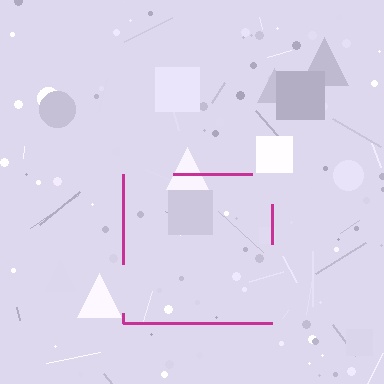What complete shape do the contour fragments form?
The contour fragments form a square.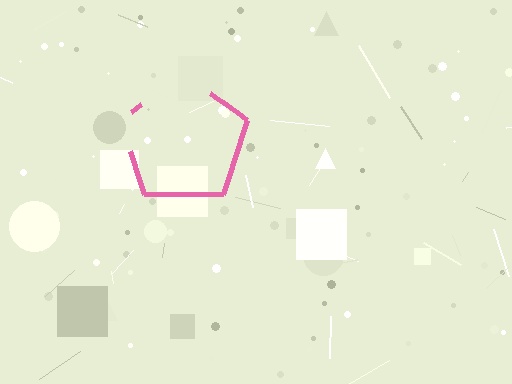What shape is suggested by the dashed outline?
The dashed outline suggests a pentagon.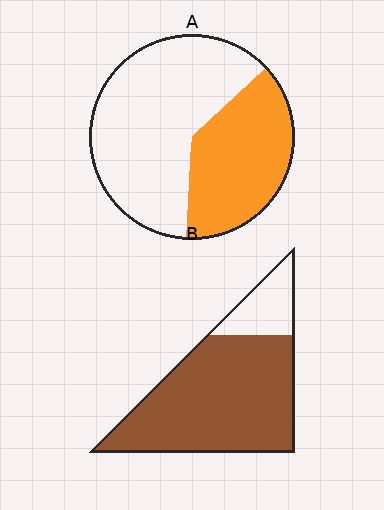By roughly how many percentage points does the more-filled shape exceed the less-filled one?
By roughly 45 percentage points (B over A).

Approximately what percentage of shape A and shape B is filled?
A is approximately 40% and B is approximately 80%.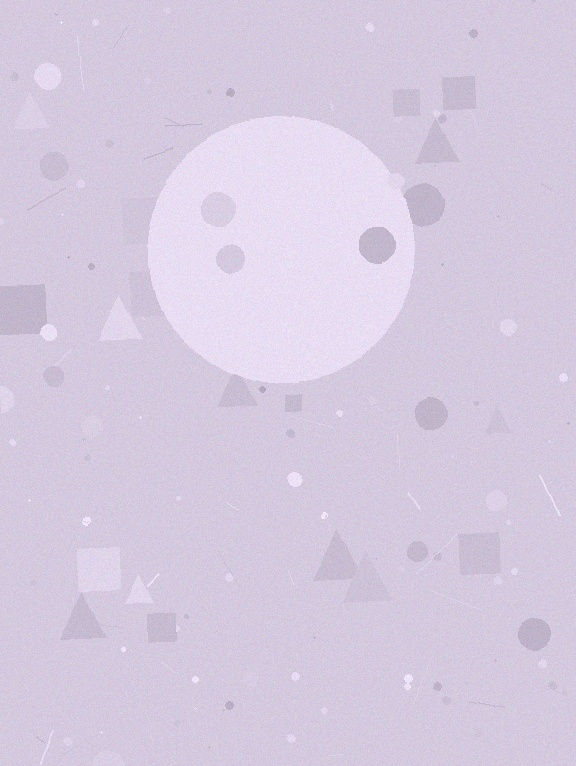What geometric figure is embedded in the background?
A circle is embedded in the background.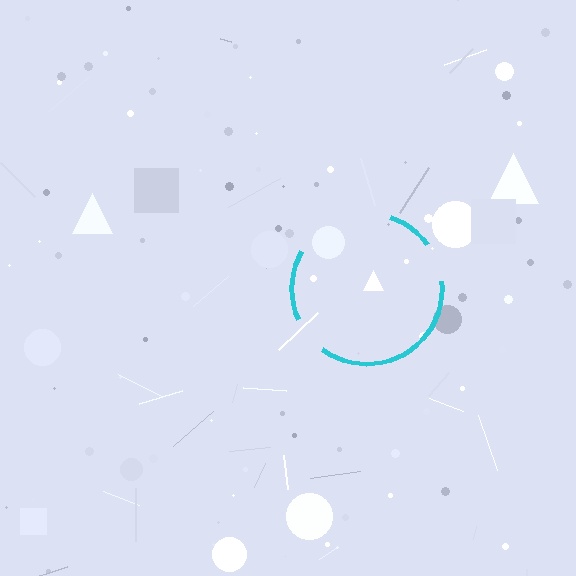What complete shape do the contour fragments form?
The contour fragments form a circle.